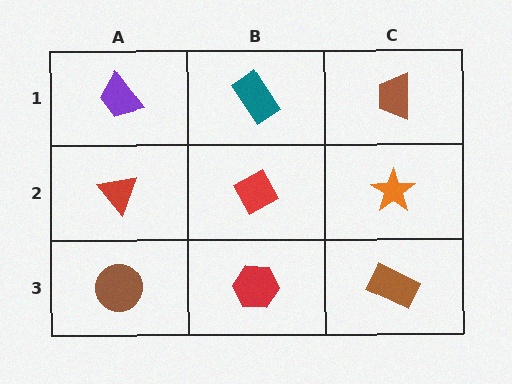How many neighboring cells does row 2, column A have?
3.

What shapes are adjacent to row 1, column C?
An orange star (row 2, column C), a teal rectangle (row 1, column B).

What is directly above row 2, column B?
A teal rectangle.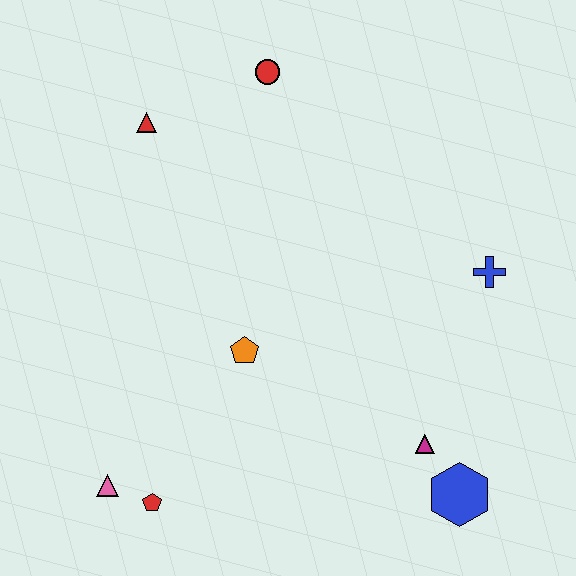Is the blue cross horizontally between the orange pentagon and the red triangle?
No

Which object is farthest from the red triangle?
The blue hexagon is farthest from the red triangle.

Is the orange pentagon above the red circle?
No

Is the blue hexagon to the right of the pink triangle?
Yes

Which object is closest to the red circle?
The red triangle is closest to the red circle.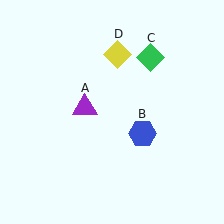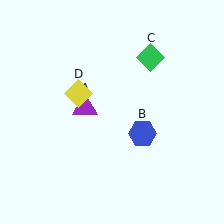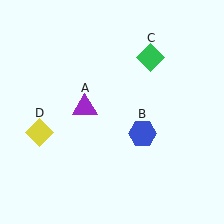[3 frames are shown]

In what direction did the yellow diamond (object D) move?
The yellow diamond (object D) moved down and to the left.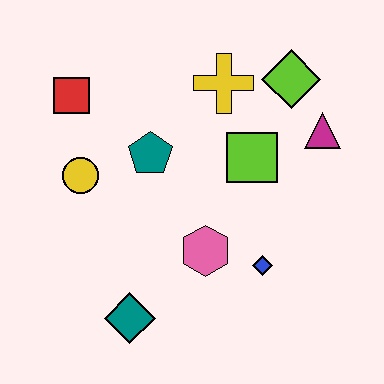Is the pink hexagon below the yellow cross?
Yes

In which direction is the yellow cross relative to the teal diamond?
The yellow cross is above the teal diamond.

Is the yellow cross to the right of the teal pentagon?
Yes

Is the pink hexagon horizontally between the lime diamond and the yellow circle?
Yes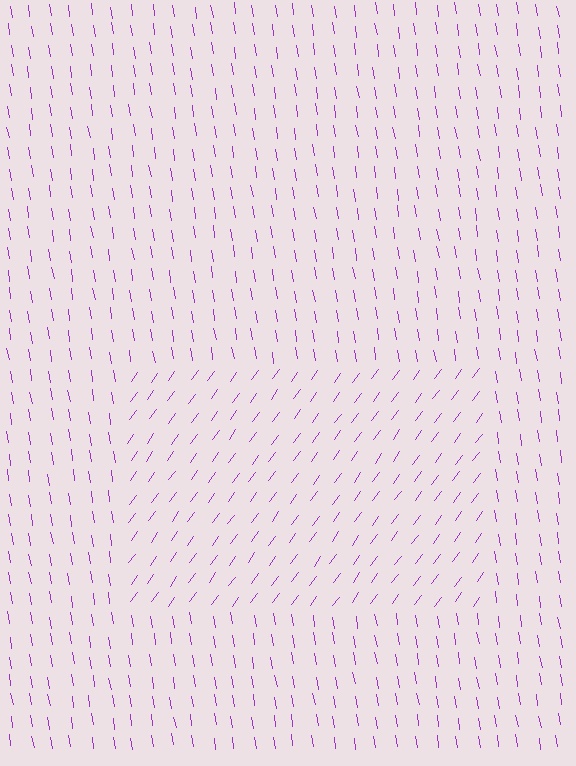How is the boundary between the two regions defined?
The boundary is defined purely by a change in line orientation (approximately 45 degrees difference). All lines are the same color and thickness.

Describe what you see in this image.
The image is filled with small purple line segments. A rectangle region in the image has lines oriented differently from the surrounding lines, creating a visible texture boundary.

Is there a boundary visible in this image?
Yes, there is a texture boundary formed by a change in line orientation.